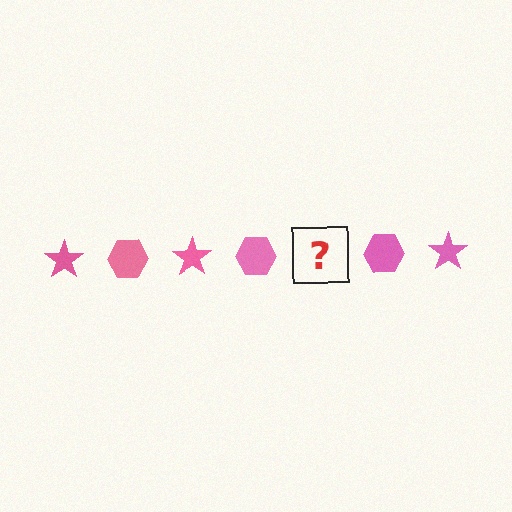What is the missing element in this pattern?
The missing element is a pink star.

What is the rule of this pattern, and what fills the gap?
The rule is that the pattern cycles through star, hexagon shapes in pink. The gap should be filled with a pink star.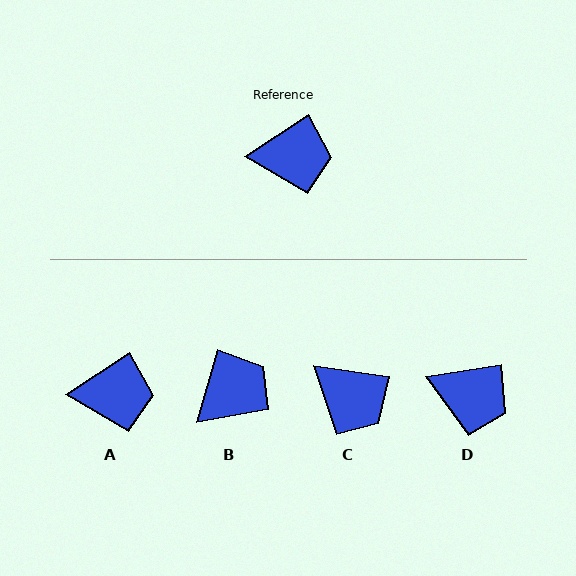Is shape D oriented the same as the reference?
No, it is off by about 24 degrees.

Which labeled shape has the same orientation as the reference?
A.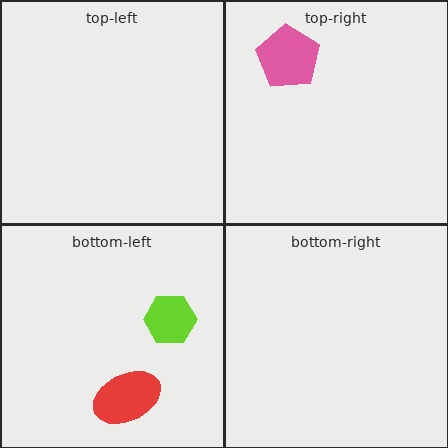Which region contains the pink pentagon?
The top-right region.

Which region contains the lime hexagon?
The bottom-left region.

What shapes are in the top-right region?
The pink pentagon.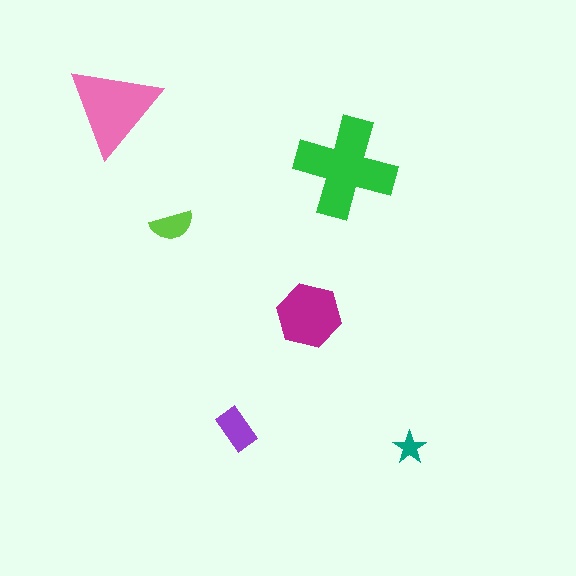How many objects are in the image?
There are 6 objects in the image.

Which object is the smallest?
The teal star.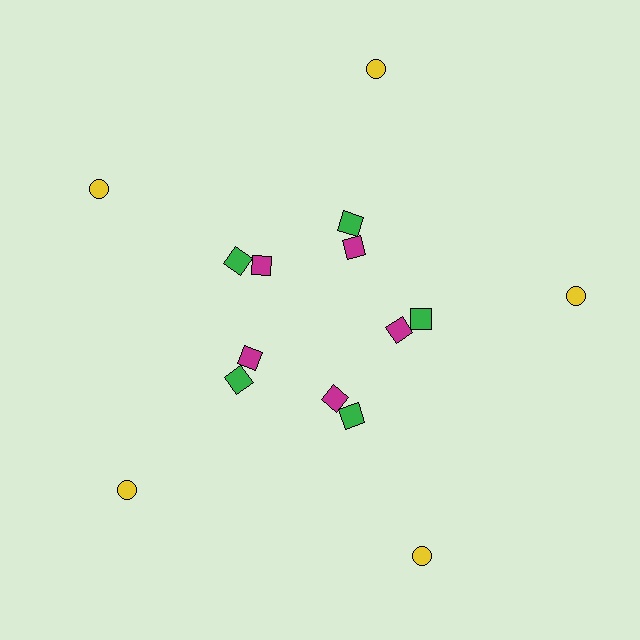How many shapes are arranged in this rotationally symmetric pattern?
There are 15 shapes, arranged in 5 groups of 3.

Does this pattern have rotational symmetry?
Yes, this pattern has 5-fold rotational symmetry. It looks the same after rotating 72 degrees around the center.